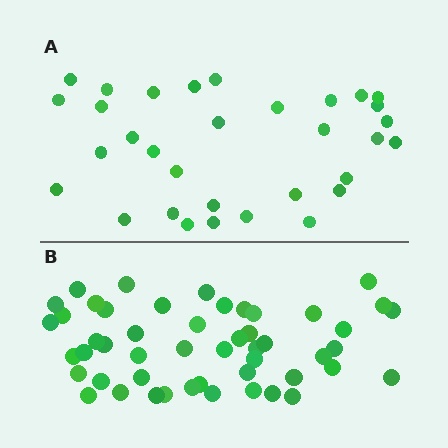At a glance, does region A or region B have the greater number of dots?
Region B (the bottom region) has more dots.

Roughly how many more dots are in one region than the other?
Region B has approximately 20 more dots than region A.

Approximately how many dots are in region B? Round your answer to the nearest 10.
About 50 dots.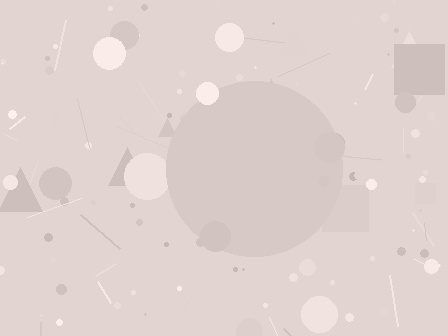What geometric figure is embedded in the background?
A circle is embedded in the background.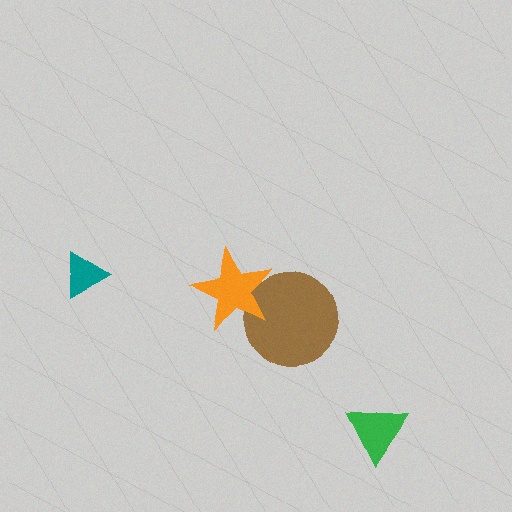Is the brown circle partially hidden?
Yes, it is partially covered by another shape.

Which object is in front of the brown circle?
The orange star is in front of the brown circle.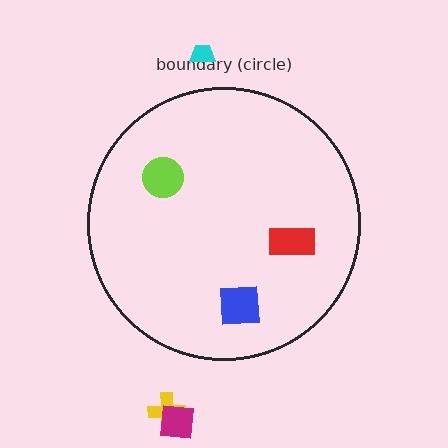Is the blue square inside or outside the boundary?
Inside.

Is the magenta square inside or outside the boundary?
Outside.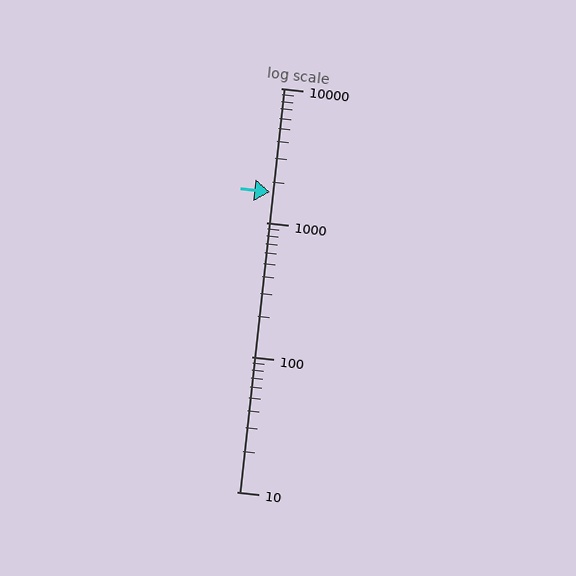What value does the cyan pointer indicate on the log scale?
The pointer indicates approximately 1700.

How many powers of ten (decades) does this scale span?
The scale spans 3 decades, from 10 to 10000.